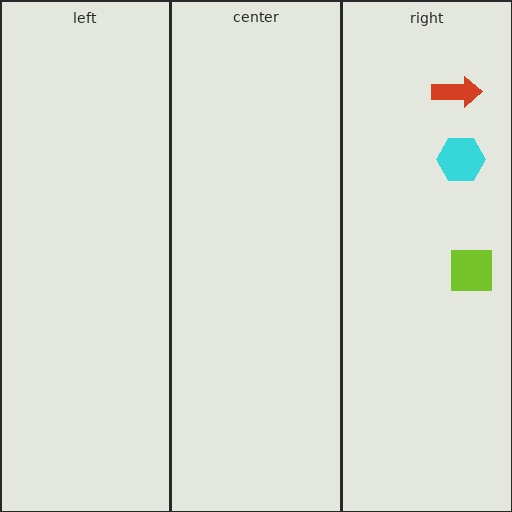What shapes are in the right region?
The lime square, the cyan hexagon, the red arrow.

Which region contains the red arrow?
The right region.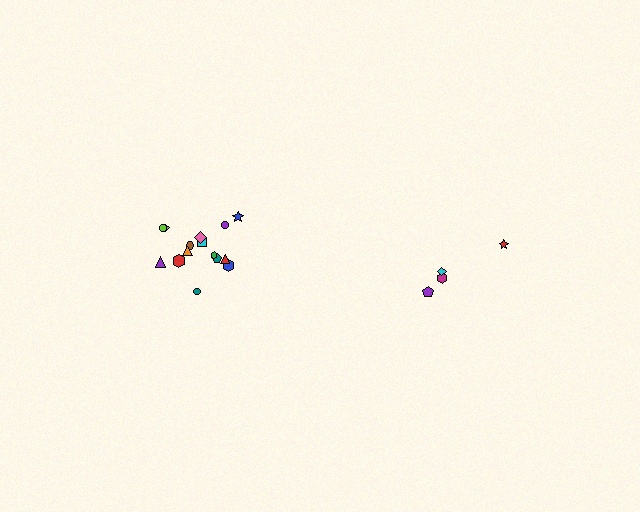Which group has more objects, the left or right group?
The left group.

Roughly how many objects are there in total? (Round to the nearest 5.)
Roughly 20 objects in total.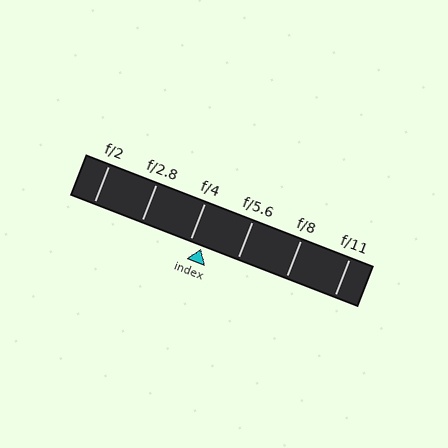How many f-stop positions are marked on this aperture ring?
There are 6 f-stop positions marked.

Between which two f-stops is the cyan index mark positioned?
The index mark is between f/4 and f/5.6.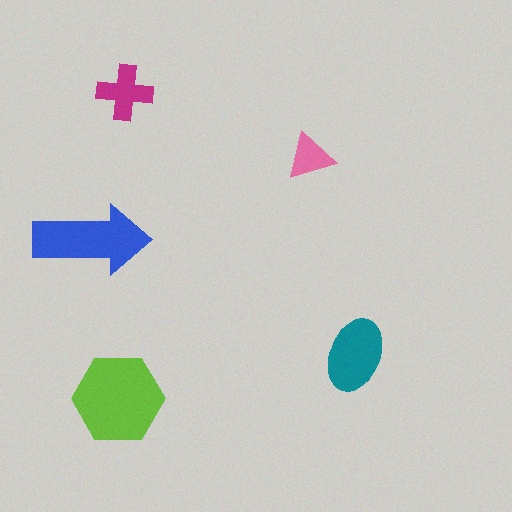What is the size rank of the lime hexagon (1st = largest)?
1st.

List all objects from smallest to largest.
The pink triangle, the magenta cross, the teal ellipse, the blue arrow, the lime hexagon.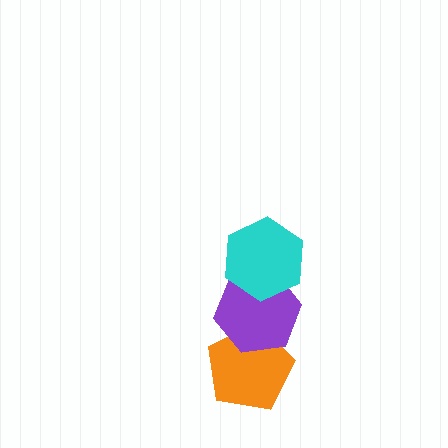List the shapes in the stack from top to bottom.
From top to bottom: the cyan hexagon, the purple hexagon, the orange pentagon.